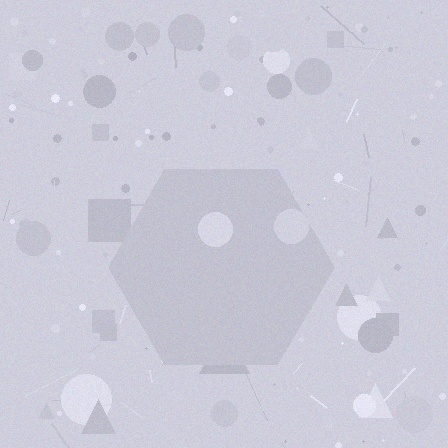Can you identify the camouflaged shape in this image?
The camouflaged shape is a hexagon.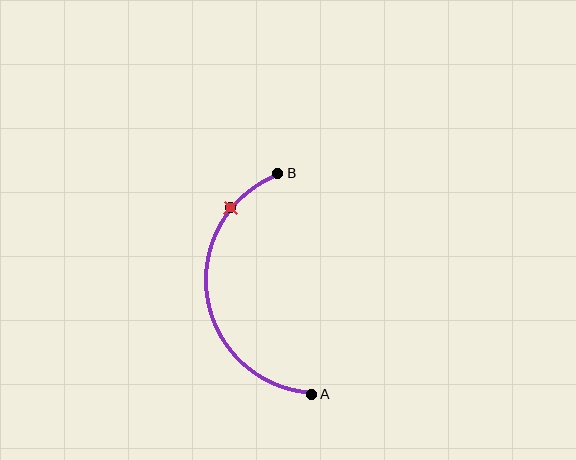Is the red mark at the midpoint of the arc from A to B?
No. The red mark lies on the arc but is closer to endpoint B. The arc midpoint would be at the point on the curve equidistant along the arc from both A and B.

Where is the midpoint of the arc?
The arc midpoint is the point on the curve farthest from the straight line joining A and B. It sits to the left of that line.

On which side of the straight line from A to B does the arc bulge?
The arc bulges to the left of the straight line connecting A and B.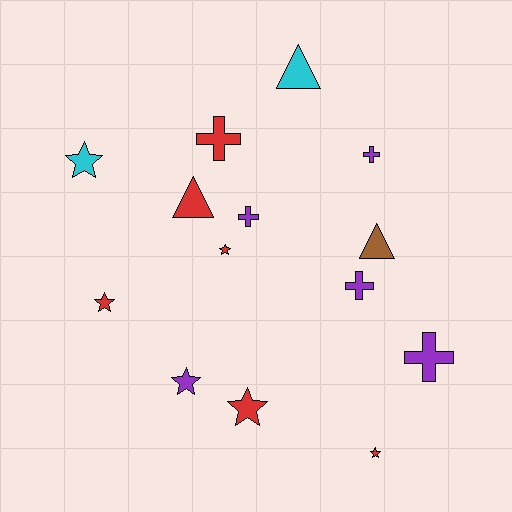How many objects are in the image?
There are 14 objects.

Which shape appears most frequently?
Star, with 6 objects.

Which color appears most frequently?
Red, with 6 objects.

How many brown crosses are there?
There are no brown crosses.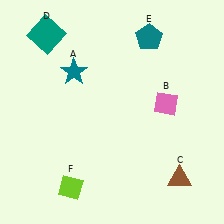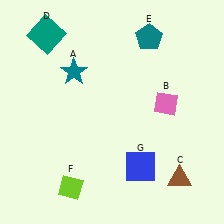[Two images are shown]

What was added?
A blue square (G) was added in Image 2.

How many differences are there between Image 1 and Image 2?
There is 1 difference between the two images.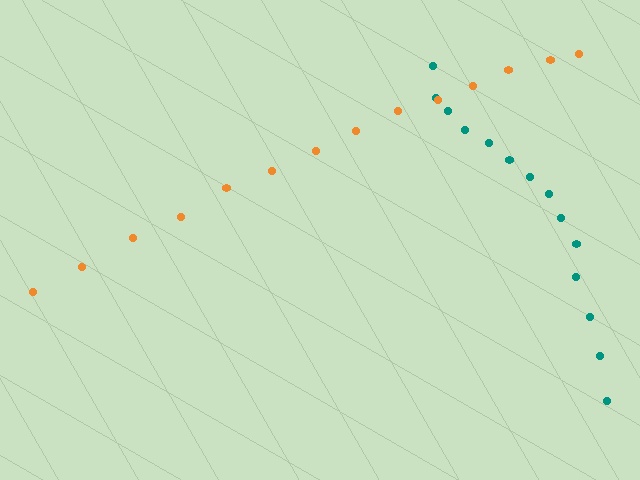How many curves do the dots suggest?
There are 2 distinct paths.